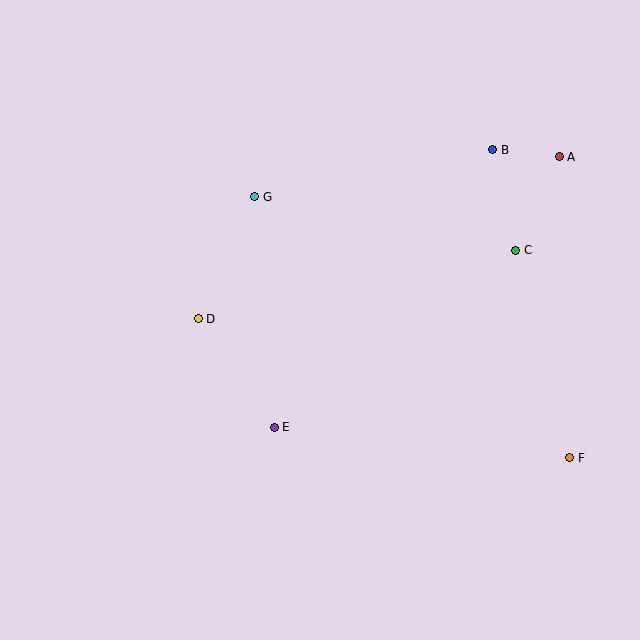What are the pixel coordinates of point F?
Point F is at (570, 458).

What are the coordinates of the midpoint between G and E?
The midpoint between G and E is at (264, 312).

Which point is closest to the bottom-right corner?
Point F is closest to the bottom-right corner.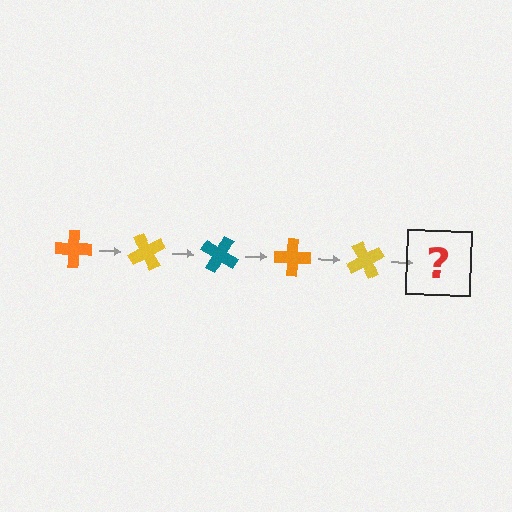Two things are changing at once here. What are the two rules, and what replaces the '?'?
The two rules are that it rotates 60 degrees each step and the color cycles through orange, yellow, and teal. The '?' should be a teal cross, rotated 300 degrees from the start.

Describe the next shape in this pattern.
It should be a teal cross, rotated 300 degrees from the start.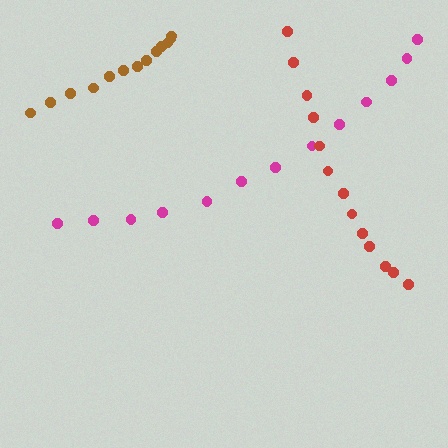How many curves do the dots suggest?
There are 3 distinct paths.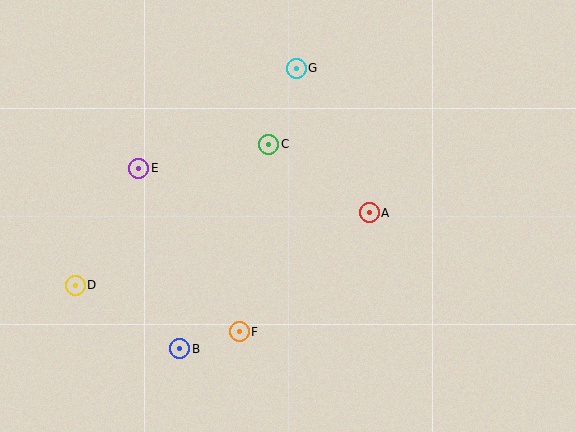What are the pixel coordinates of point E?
Point E is at (139, 168).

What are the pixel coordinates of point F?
Point F is at (239, 332).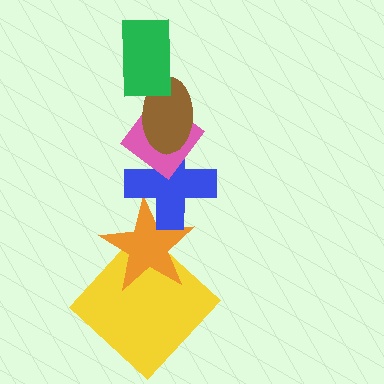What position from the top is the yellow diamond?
The yellow diamond is 6th from the top.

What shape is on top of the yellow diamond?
The orange star is on top of the yellow diamond.